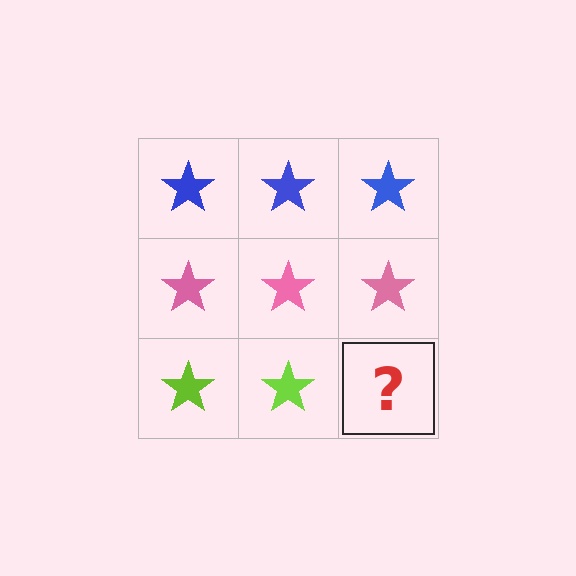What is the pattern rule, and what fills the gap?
The rule is that each row has a consistent color. The gap should be filled with a lime star.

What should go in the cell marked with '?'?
The missing cell should contain a lime star.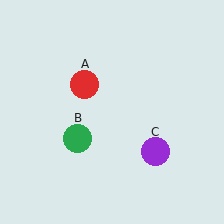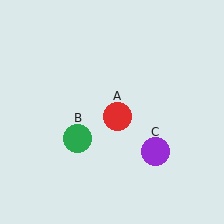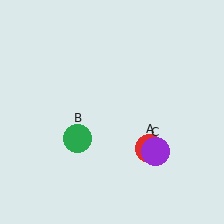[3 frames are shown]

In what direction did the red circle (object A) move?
The red circle (object A) moved down and to the right.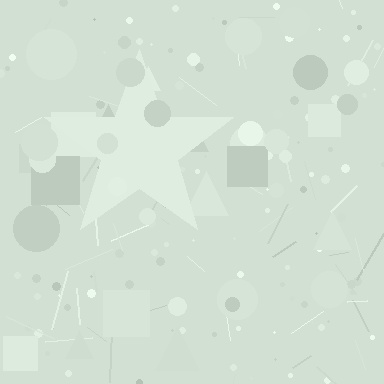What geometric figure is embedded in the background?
A star is embedded in the background.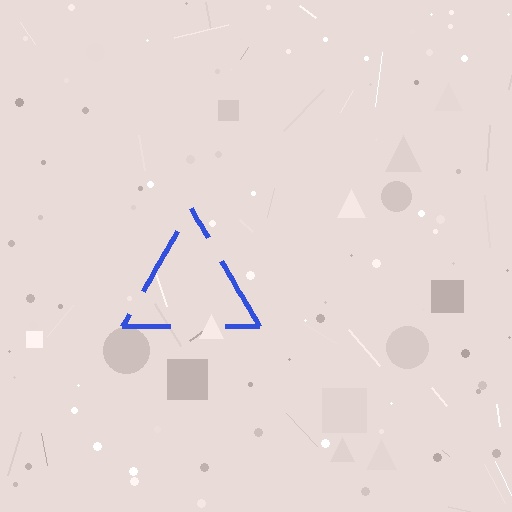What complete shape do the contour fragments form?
The contour fragments form a triangle.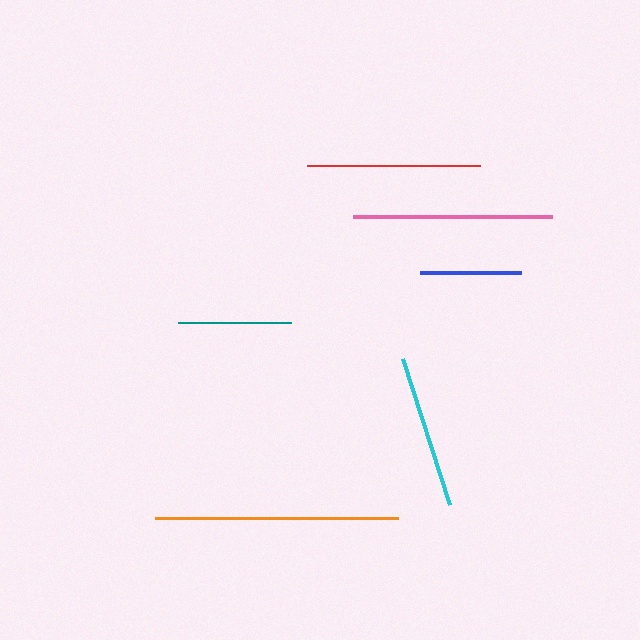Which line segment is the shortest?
The blue line is the shortest at approximately 101 pixels.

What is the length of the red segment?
The red segment is approximately 174 pixels long.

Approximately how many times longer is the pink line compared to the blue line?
The pink line is approximately 2.0 times the length of the blue line.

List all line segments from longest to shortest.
From longest to shortest: orange, pink, red, cyan, teal, blue.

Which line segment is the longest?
The orange line is the longest at approximately 243 pixels.